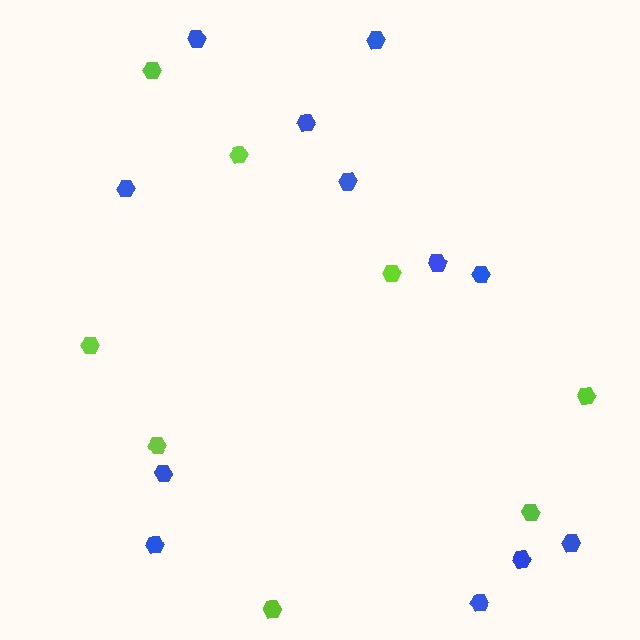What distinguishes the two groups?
There are 2 groups: one group of blue hexagons (12) and one group of lime hexagons (8).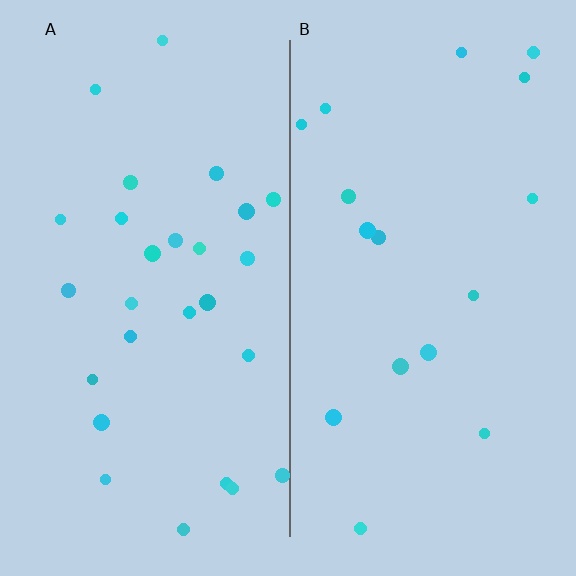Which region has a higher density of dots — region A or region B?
A (the left).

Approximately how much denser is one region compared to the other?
Approximately 1.6× — region A over region B.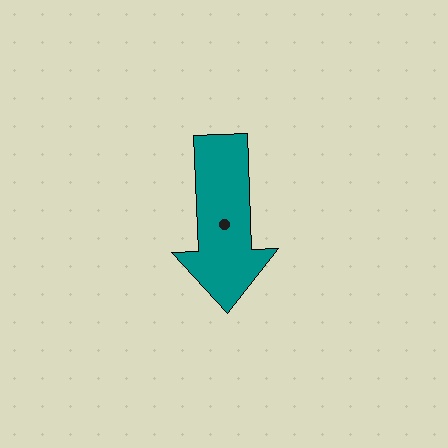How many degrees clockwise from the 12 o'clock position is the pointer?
Approximately 178 degrees.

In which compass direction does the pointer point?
South.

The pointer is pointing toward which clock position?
Roughly 6 o'clock.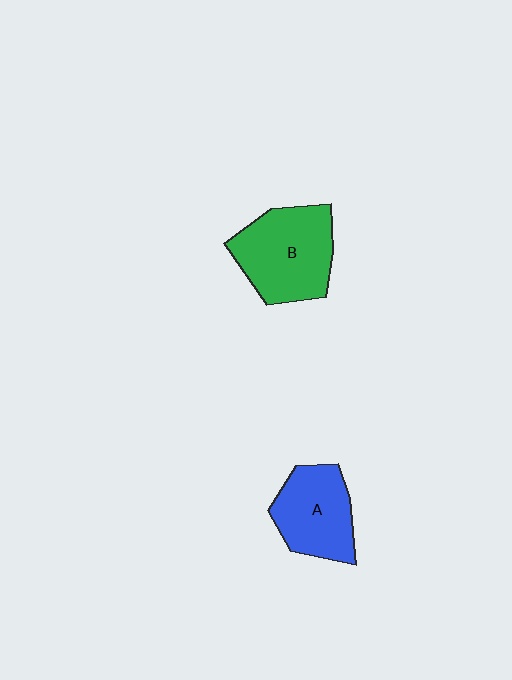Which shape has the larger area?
Shape B (green).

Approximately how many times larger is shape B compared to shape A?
Approximately 1.3 times.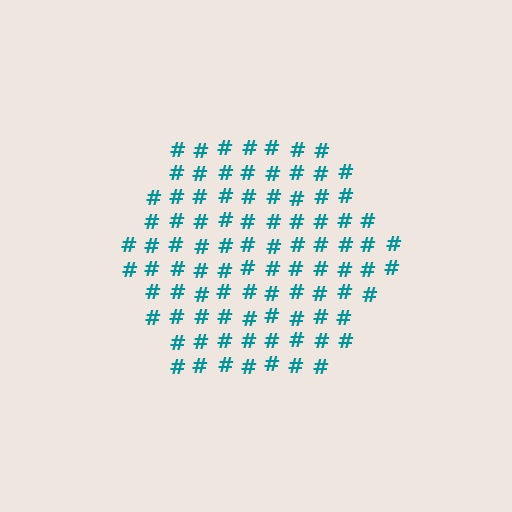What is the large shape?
The large shape is a hexagon.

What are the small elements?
The small elements are hash symbols.